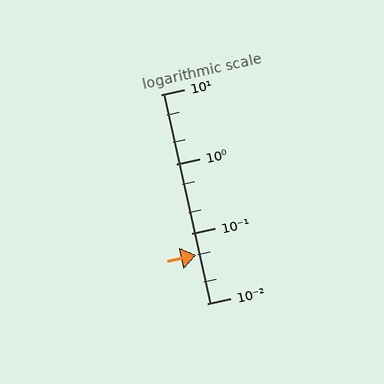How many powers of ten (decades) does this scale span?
The scale spans 3 decades, from 0.01 to 10.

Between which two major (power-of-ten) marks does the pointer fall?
The pointer is between 0.01 and 0.1.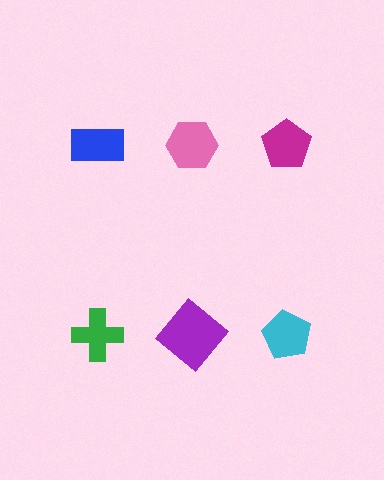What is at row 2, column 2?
A purple diamond.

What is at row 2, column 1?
A green cross.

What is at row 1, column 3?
A magenta pentagon.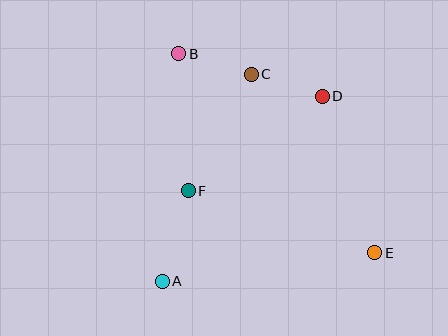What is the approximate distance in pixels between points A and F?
The distance between A and F is approximately 94 pixels.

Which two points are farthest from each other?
Points B and E are farthest from each other.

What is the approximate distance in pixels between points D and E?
The distance between D and E is approximately 165 pixels.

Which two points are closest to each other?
Points C and D are closest to each other.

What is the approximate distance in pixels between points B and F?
The distance between B and F is approximately 137 pixels.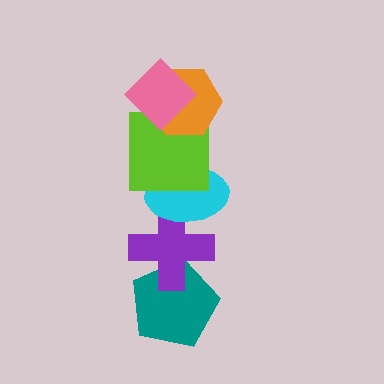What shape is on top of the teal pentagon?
The purple cross is on top of the teal pentagon.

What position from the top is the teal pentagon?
The teal pentagon is 6th from the top.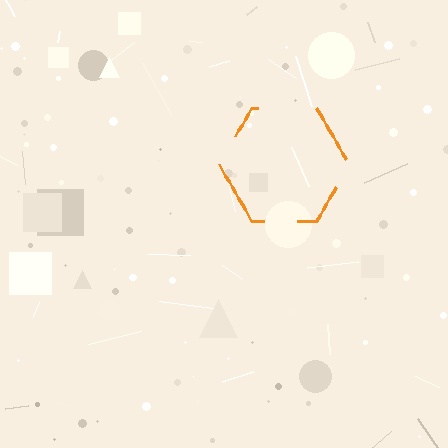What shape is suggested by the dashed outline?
The dashed outline suggests a hexagon.